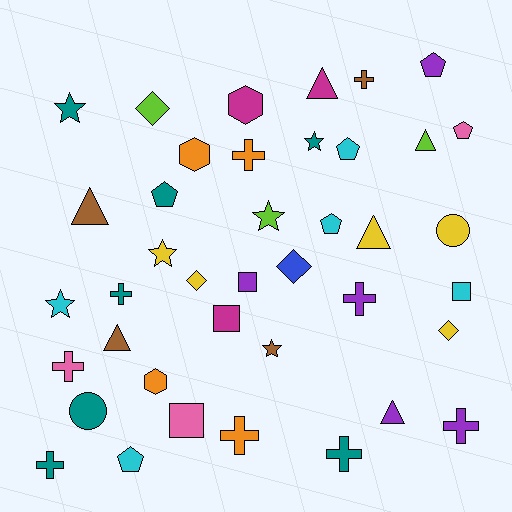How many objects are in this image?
There are 40 objects.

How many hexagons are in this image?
There are 3 hexagons.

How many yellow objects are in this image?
There are 5 yellow objects.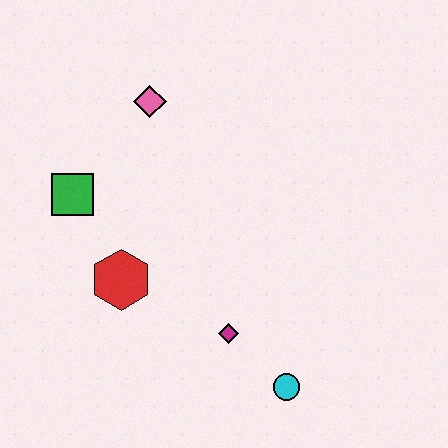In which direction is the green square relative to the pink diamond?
The green square is below the pink diamond.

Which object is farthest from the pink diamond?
The cyan circle is farthest from the pink diamond.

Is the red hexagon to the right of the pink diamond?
No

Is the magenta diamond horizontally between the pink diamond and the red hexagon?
No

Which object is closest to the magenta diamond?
The cyan circle is closest to the magenta diamond.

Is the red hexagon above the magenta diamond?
Yes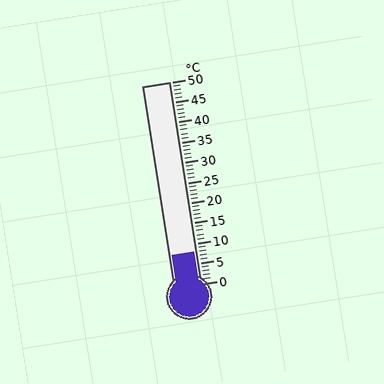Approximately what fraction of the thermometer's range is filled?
The thermometer is filled to approximately 15% of its range.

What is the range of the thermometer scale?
The thermometer scale ranges from 0°C to 50°C.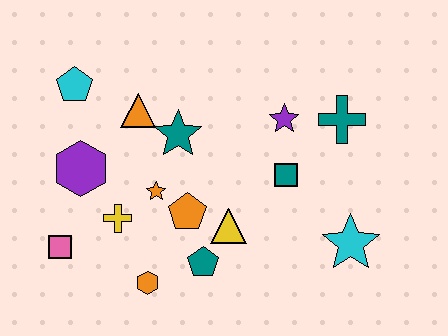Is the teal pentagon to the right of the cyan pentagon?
Yes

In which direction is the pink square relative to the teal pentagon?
The pink square is to the left of the teal pentagon.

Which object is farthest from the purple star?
The pink square is farthest from the purple star.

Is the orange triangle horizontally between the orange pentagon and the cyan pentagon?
Yes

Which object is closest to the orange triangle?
The teal star is closest to the orange triangle.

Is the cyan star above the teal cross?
No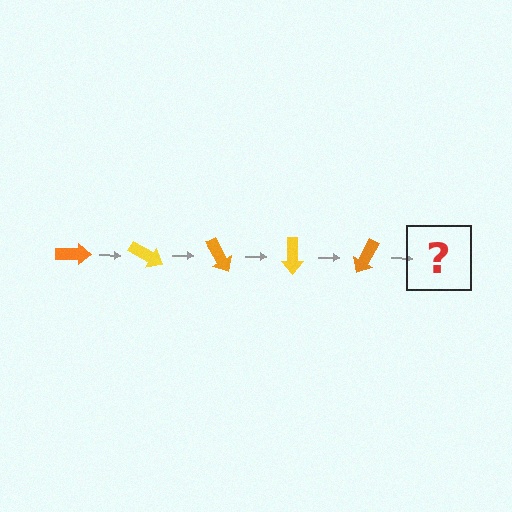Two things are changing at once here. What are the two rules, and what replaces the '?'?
The two rules are that it rotates 30 degrees each step and the color cycles through orange and yellow. The '?' should be a yellow arrow, rotated 150 degrees from the start.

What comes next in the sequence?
The next element should be a yellow arrow, rotated 150 degrees from the start.